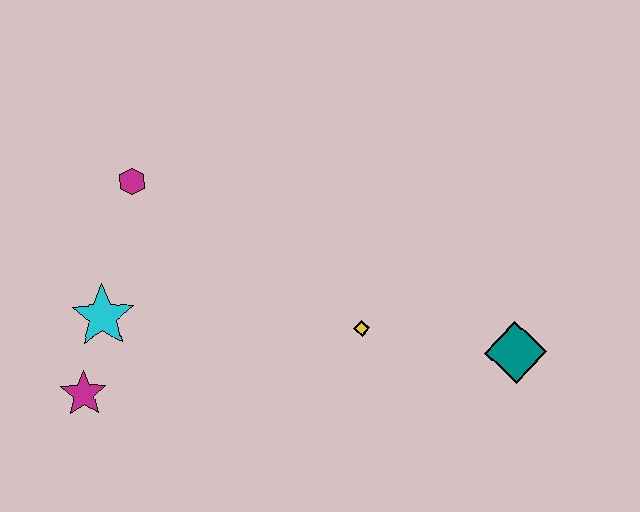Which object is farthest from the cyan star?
The teal diamond is farthest from the cyan star.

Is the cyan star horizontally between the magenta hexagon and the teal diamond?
No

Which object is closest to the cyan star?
The magenta star is closest to the cyan star.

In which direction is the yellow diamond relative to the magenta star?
The yellow diamond is to the right of the magenta star.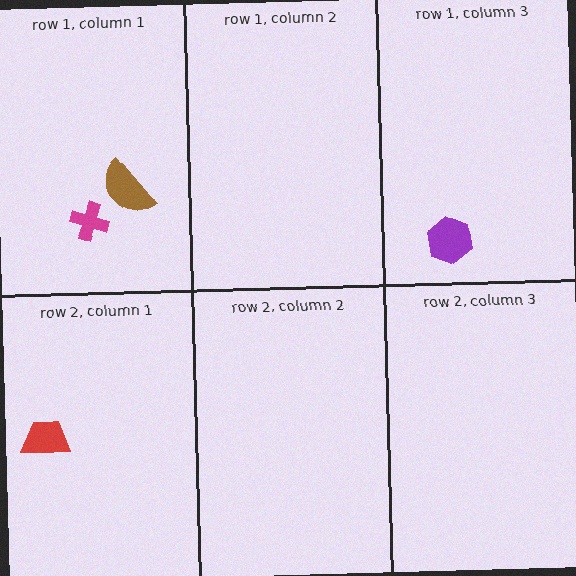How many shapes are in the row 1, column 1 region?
2.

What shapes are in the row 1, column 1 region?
The brown semicircle, the magenta cross.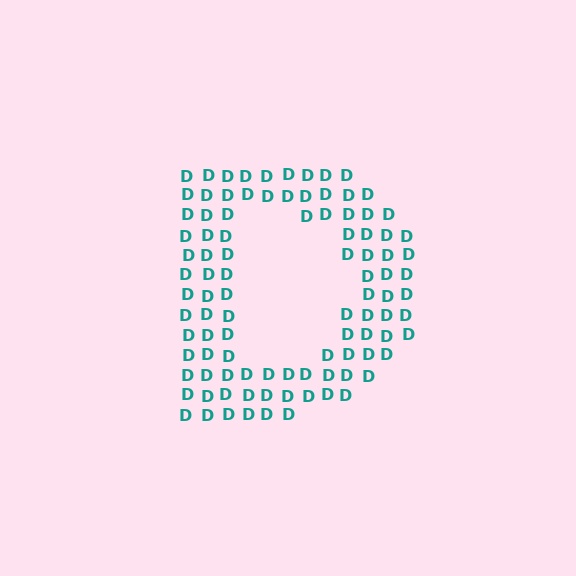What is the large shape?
The large shape is the letter D.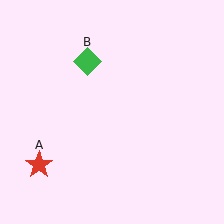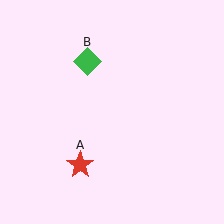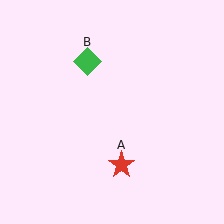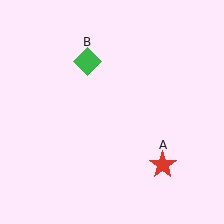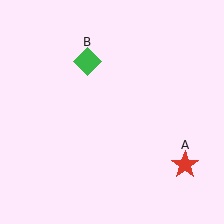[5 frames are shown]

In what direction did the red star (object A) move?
The red star (object A) moved right.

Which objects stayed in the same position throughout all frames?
Green diamond (object B) remained stationary.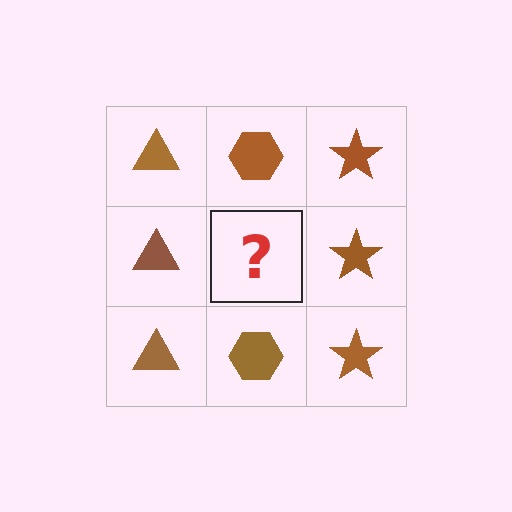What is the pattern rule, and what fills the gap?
The rule is that each column has a consistent shape. The gap should be filled with a brown hexagon.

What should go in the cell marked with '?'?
The missing cell should contain a brown hexagon.